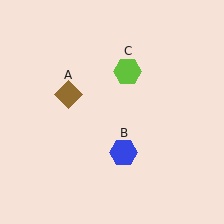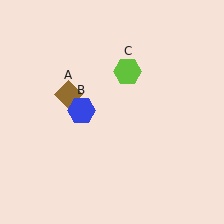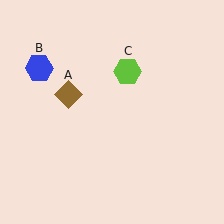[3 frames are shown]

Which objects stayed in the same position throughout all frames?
Brown diamond (object A) and lime hexagon (object C) remained stationary.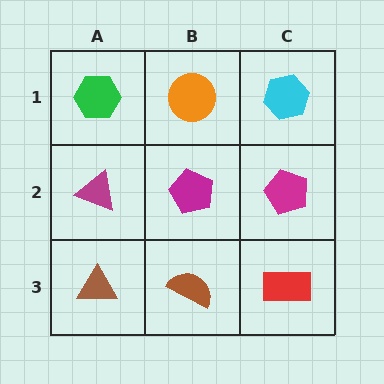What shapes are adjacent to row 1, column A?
A magenta triangle (row 2, column A), an orange circle (row 1, column B).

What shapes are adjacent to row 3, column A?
A magenta triangle (row 2, column A), a brown semicircle (row 3, column B).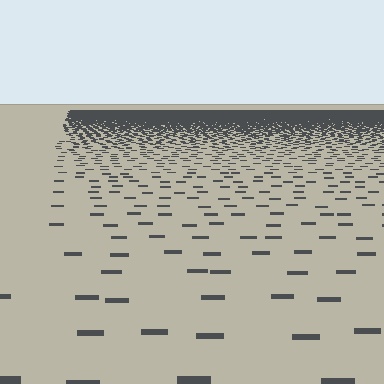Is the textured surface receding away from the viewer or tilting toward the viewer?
The surface is receding away from the viewer. Texture elements get smaller and denser toward the top.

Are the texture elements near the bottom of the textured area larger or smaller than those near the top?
Larger. Near the bottom, elements are closer to the viewer and appear at a bigger on-screen size.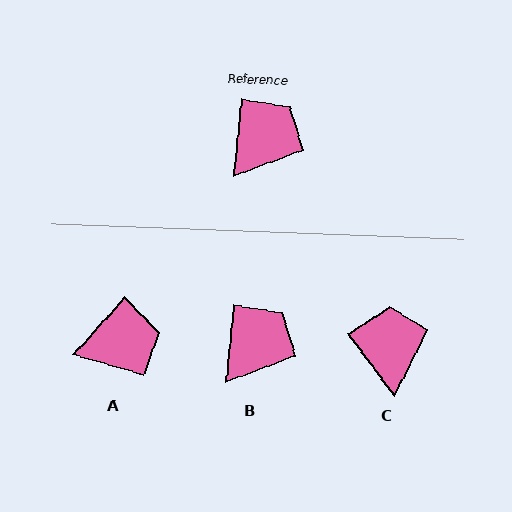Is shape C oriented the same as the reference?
No, it is off by about 42 degrees.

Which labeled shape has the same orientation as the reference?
B.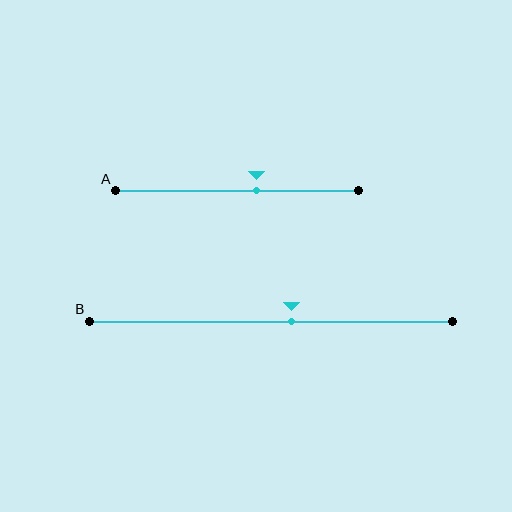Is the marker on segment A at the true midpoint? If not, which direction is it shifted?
No, the marker on segment A is shifted to the right by about 8% of the segment length.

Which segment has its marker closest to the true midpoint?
Segment B has its marker closest to the true midpoint.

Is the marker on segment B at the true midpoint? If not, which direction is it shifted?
No, the marker on segment B is shifted to the right by about 6% of the segment length.